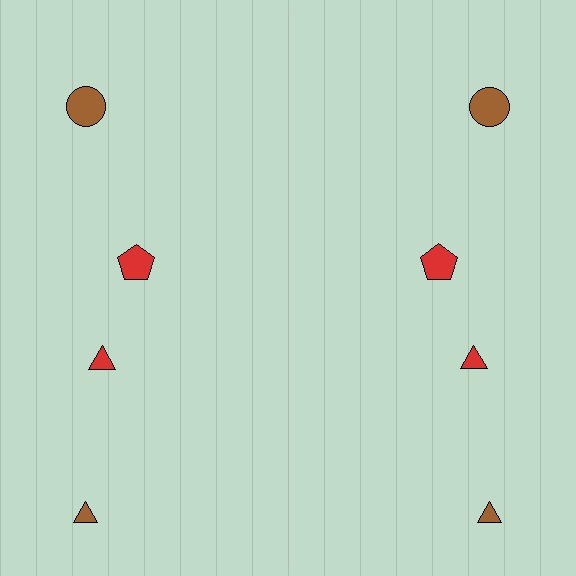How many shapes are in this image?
There are 8 shapes in this image.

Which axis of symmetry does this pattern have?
The pattern has a vertical axis of symmetry running through the center of the image.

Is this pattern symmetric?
Yes, this pattern has bilateral (reflection) symmetry.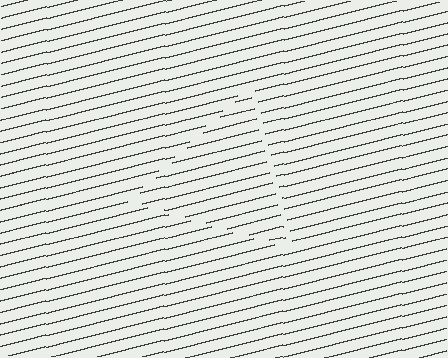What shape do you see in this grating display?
An illusory triangle. The interior of the shape contains the same grating, shifted by half a period — the contour is defined by the phase discontinuity where line-ends from the inner and outer gratings abut.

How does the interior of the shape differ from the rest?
The interior of the shape contains the same grating, shifted by half a period — the contour is defined by the phase discontinuity where line-ends from the inner and outer gratings abut.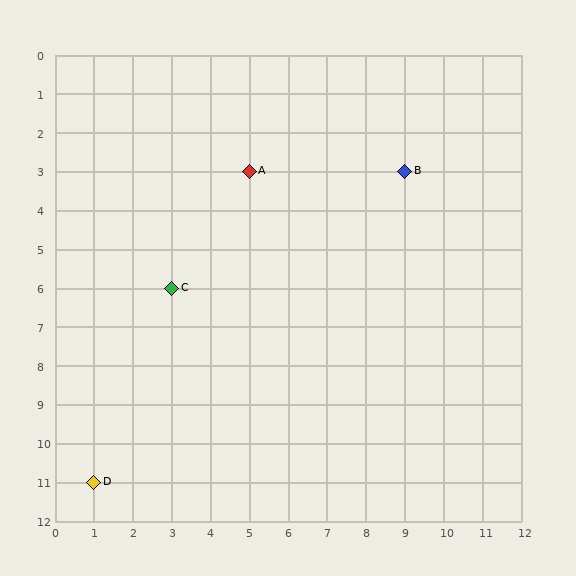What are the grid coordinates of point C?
Point C is at grid coordinates (3, 6).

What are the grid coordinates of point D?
Point D is at grid coordinates (1, 11).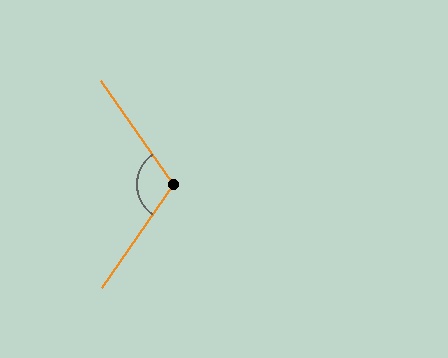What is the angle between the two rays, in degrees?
Approximately 110 degrees.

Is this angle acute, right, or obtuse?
It is obtuse.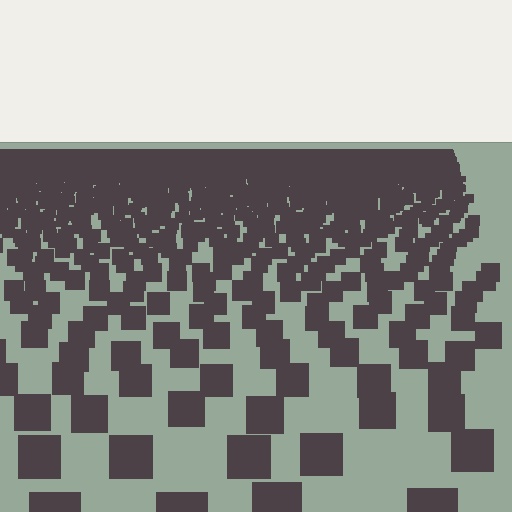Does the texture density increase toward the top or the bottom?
Density increases toward the top.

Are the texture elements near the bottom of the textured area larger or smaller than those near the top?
Larger. Near the bottom, elements are closer to the viewer and appear at a bigger on-screen size.